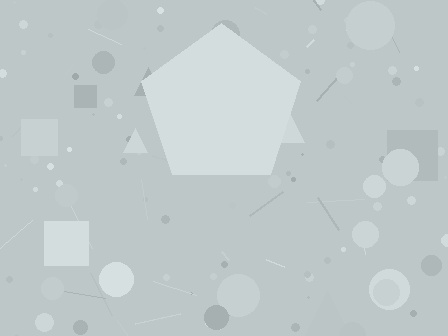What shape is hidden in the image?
A pentagon is hidden in the image.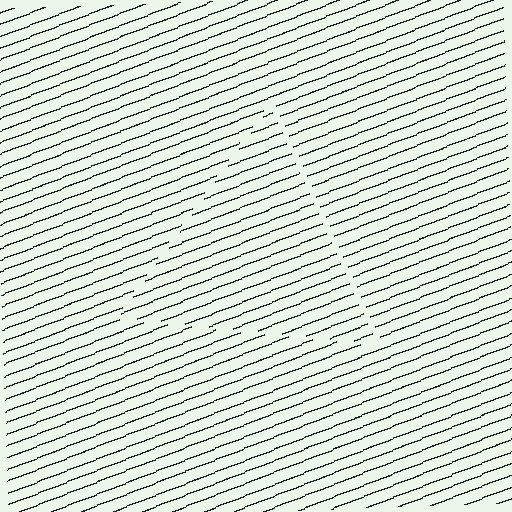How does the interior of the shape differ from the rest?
The interior of the shape contains the same grating, shifted by half a period — the contour is defined by the phase discontinuity where line-ends from the inner and outer gratings abut.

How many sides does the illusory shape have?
3 sides — the line-ends trace a triangle.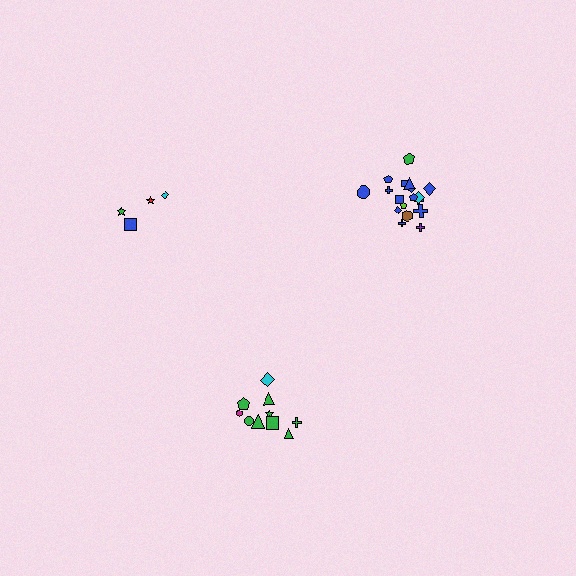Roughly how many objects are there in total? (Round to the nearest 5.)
Roughly 30 objects in total.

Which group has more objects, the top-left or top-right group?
The top-right group.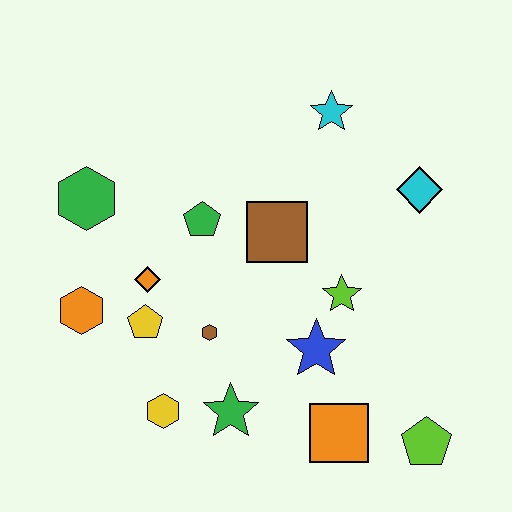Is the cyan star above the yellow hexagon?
Yes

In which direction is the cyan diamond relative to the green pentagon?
The cyan diamond is to the right of the green pentagon.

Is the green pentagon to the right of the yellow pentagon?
Yes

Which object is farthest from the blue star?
The green hexagon is farthest from the blue star.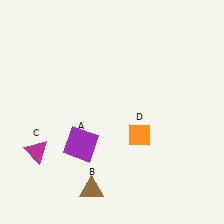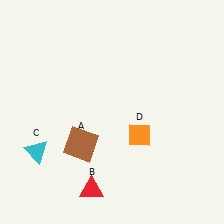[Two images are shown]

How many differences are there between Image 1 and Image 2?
There are 3 differences between the two images.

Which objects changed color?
A changed from purple to brown. B changed from brown to red. C changed from magenta to cyan.